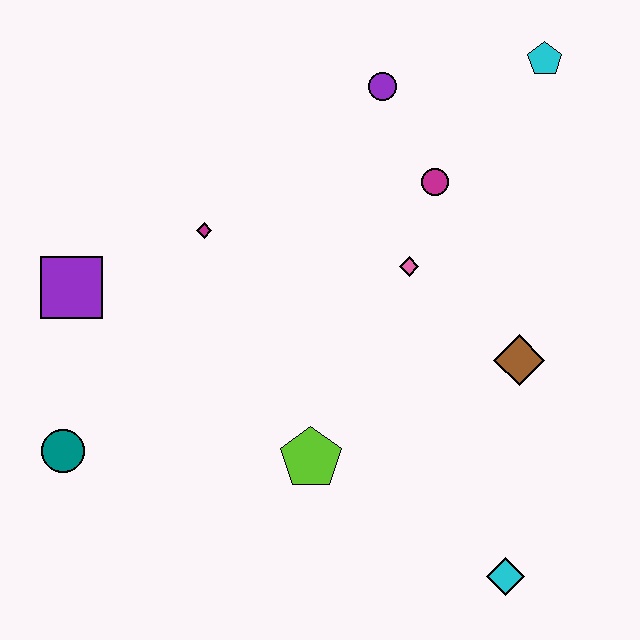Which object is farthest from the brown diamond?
The teal circle is farthest from the brown diamond.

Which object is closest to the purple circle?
The magenta circle is closest to the purple circle.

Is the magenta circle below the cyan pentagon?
Yes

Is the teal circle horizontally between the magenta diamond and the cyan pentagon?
No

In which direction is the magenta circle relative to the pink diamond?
The magenta circle is above the pink diamond.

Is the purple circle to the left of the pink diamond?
Yes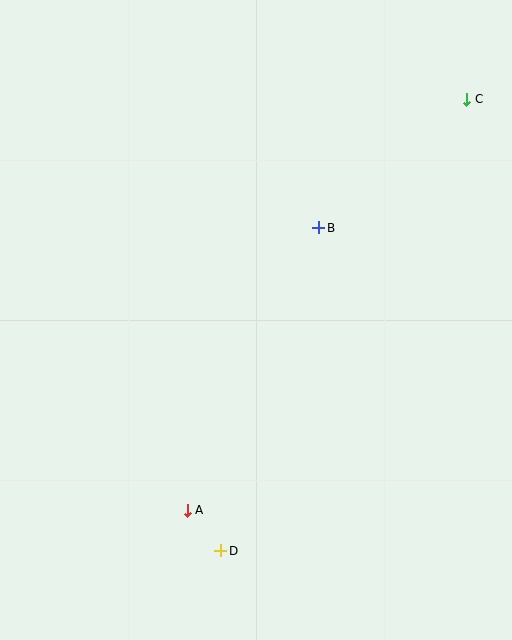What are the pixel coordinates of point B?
Point B is at (319, 228).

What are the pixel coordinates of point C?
Point C is at (467, 99).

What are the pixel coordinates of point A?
Point A is at (187, 510).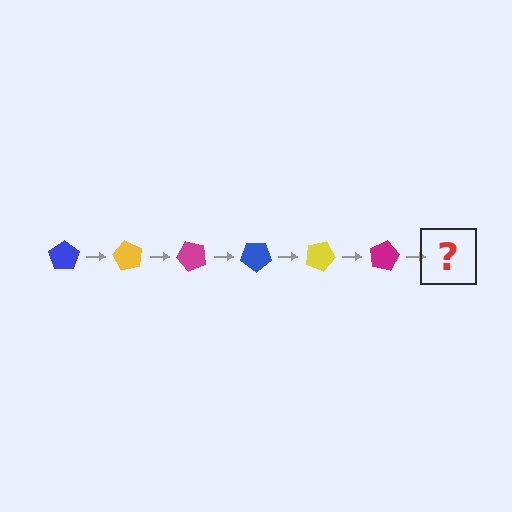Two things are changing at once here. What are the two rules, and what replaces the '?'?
The two rules are that it rotates 60 degrees each step and the color cycles through blue, yellow, and magenta. The '?' should be a blue pentagon, rotated 360 degrees from the start.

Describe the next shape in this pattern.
It should be a blue pentagon, rotated 360 degrees from the start.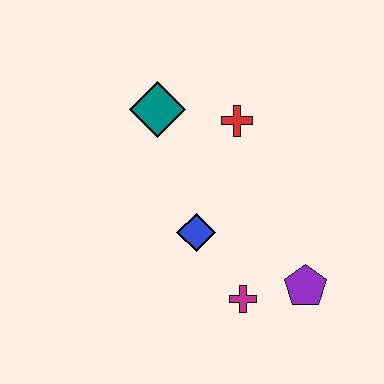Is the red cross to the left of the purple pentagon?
Yes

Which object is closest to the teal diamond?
The red cross is closest to the teal diamond.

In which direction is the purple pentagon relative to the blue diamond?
The purple pentagon is to the right of the blue diamond.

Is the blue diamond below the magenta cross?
No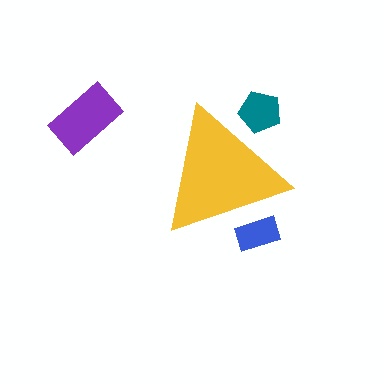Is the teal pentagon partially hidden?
Yes, the teal pentagon is partially hidden behind the yellow triangle.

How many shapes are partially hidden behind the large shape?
2 shapes are partially hidden.